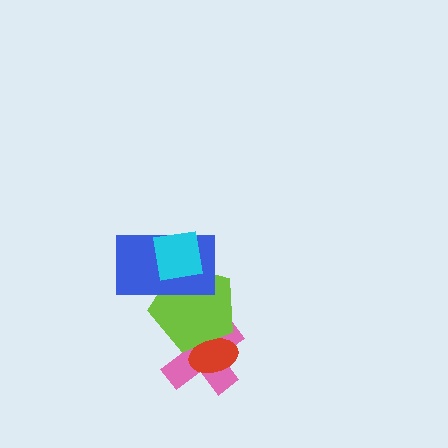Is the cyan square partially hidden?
No, no other shape covers it.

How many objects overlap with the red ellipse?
2 objects overlap with the red ellipse.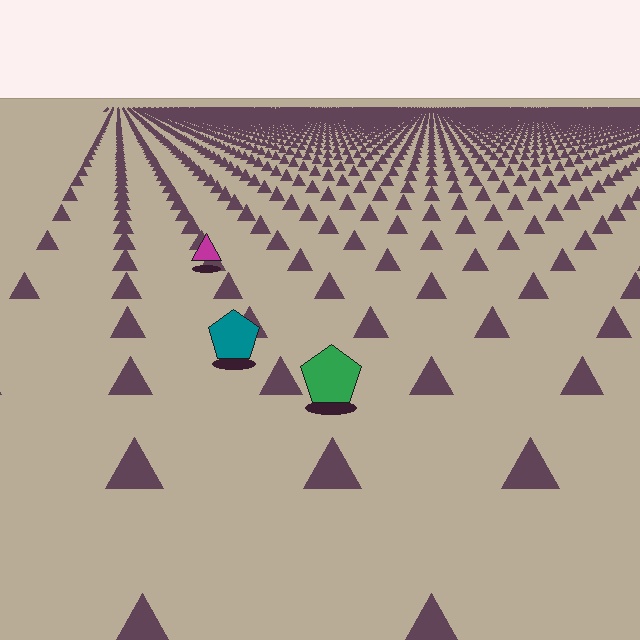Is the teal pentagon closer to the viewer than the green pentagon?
No. The green pentagon is closer — you can tell from the texture gradient: the ground texture is coarser near it.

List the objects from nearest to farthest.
From nearest to farthest: the green pentagon, the teal pentagon, the magenta triangle.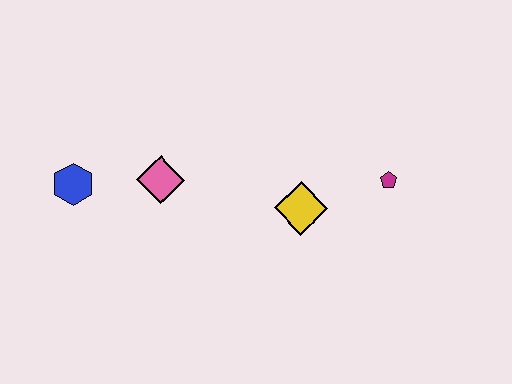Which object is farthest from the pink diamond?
The magenta pentagon is farthest from the pink diamond.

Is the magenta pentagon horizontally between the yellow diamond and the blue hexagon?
No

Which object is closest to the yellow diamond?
The magenta pentagon is closest to the yellow diamond.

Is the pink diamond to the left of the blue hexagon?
No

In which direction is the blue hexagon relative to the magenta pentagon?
The blue hexagon is to the left of the magenta pentagon.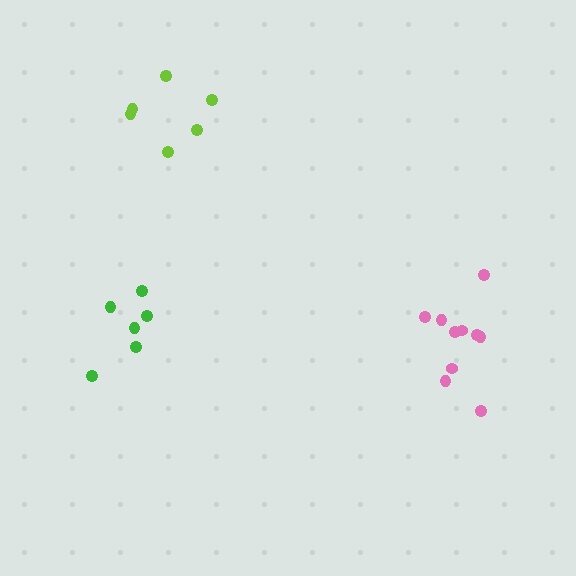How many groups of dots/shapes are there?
There are 3 groups.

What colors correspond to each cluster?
The clusters are colored: pink, green, lime.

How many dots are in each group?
Group 1: 10 dots, Group 2: 6 dots, Group 3: 6 dots (22 total).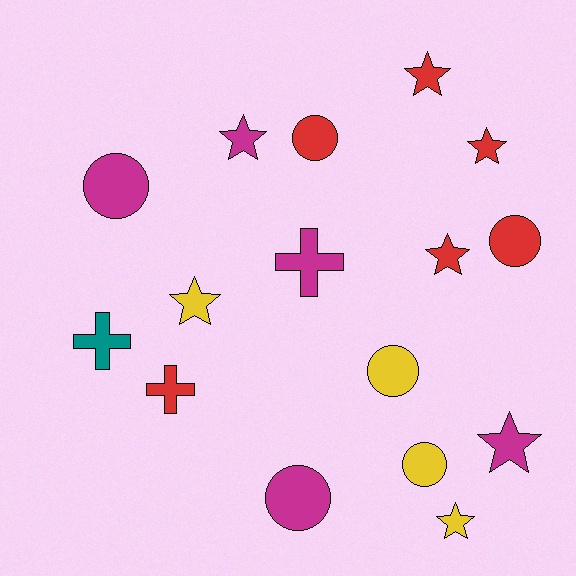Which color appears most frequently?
Red, with 6 objects.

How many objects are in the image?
There are 16 objects.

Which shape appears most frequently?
Star, with 7 objects.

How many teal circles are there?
There are no teal circles.